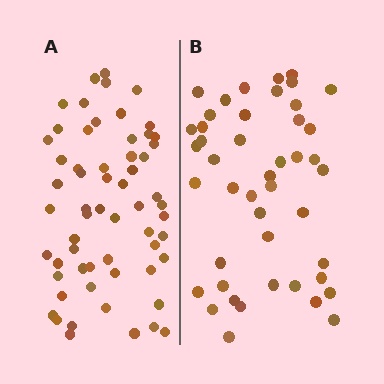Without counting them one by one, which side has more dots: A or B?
Region A (the left region) has more dots.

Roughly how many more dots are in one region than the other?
Region A has approximately 15 more dots than region B.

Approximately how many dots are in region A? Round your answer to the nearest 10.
About 60 dots.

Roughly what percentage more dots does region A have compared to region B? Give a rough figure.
About 35% more.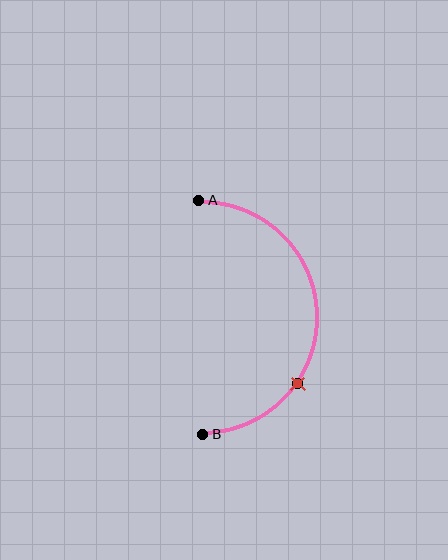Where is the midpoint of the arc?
The arc midpoint is the point on the curve farthest from the straight line joining A and B. It sits to the right of that line.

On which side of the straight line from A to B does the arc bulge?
The arc bulges to the right of the straight line connecting A and B.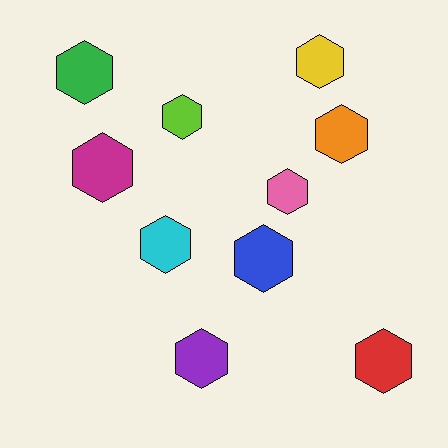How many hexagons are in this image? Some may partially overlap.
There are 10 hexagons.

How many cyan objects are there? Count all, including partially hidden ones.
There is 1 cyan object.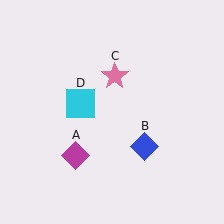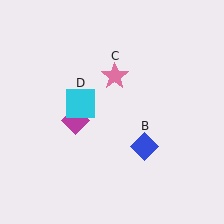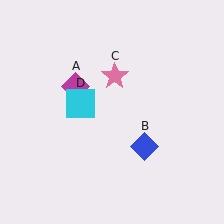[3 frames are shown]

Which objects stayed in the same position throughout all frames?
Blue diamond (object B) and pink star (object C) and cyan square (object D) remained stationary.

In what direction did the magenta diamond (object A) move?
The magenta diamond (object A) moved up.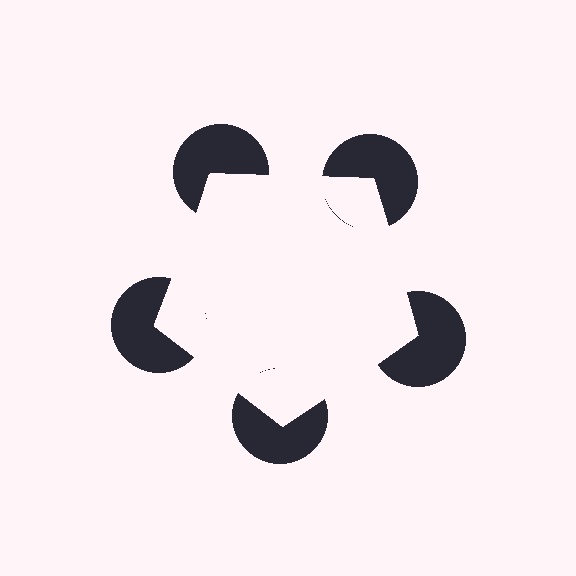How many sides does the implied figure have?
5 sides.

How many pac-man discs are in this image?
There are 5 — one at each vertex of the illusory pentagon.